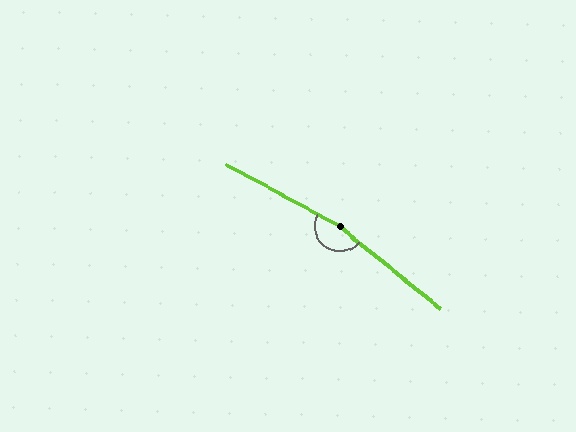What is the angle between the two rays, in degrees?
Approximately 169 degrees.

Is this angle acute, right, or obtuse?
It is obtuse.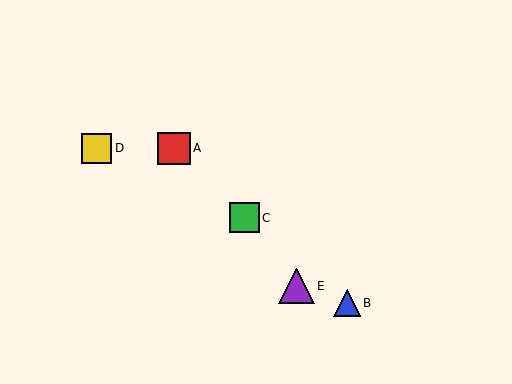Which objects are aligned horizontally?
Objects A, D are aligned horizontally.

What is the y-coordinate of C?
Object C is at y≈218.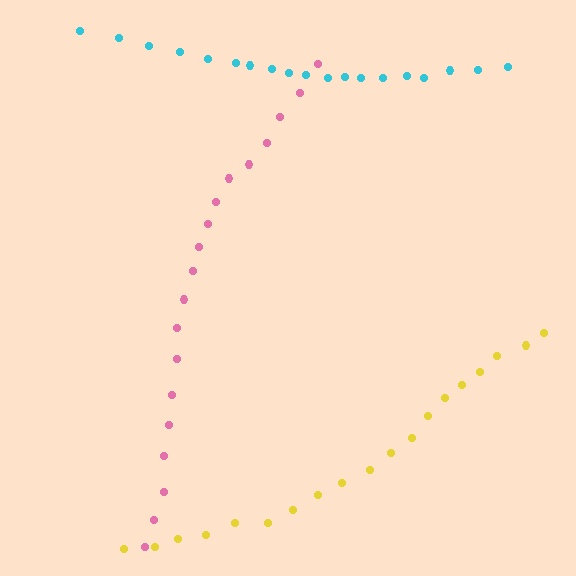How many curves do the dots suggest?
There are 3 distinct paths.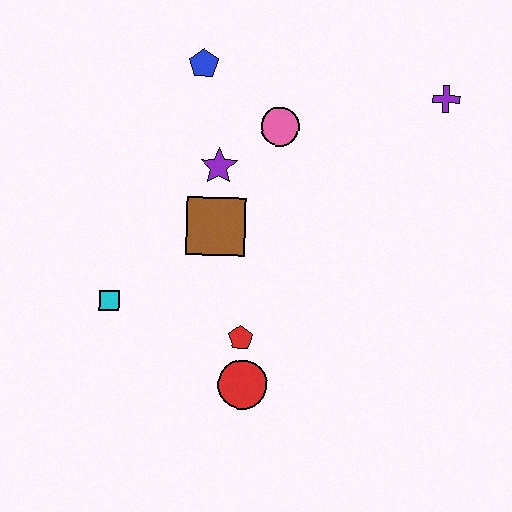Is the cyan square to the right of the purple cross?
No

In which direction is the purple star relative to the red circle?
The purple star is above the red circle.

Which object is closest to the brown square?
The purple star is closest to the brown square.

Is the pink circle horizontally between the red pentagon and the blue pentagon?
No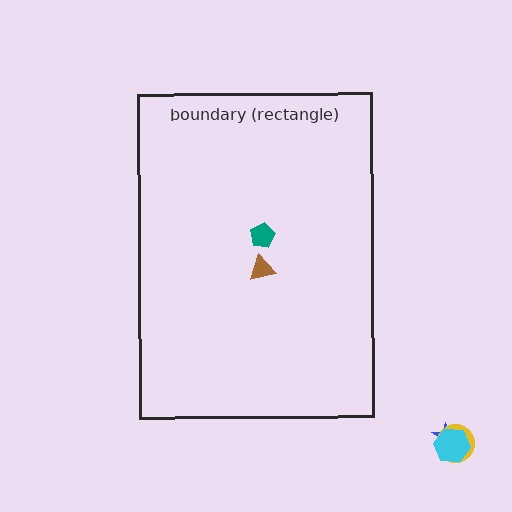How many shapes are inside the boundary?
2 inside, 3 outside.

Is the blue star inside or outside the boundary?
Outside.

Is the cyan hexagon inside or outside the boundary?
Outside.